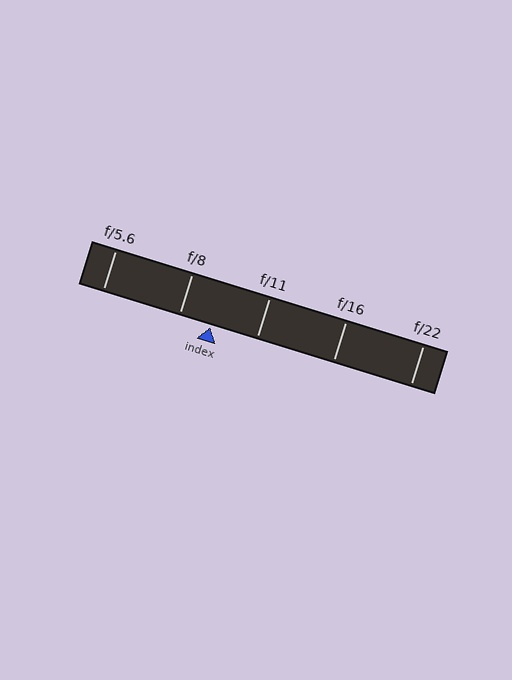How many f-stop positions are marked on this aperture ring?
There are 5 f-stop positions marked.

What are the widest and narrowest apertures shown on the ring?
The widest aperture shown is f/5.6 and the narrowest is f/22.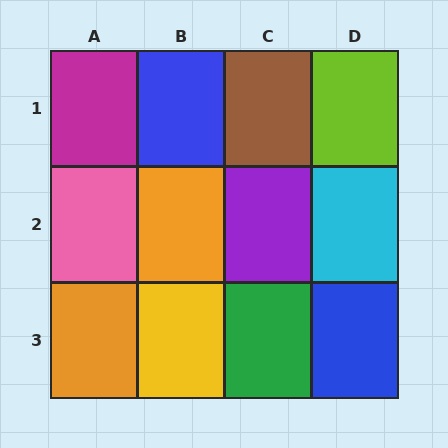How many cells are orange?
2 cells are orange.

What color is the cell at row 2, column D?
Cyan.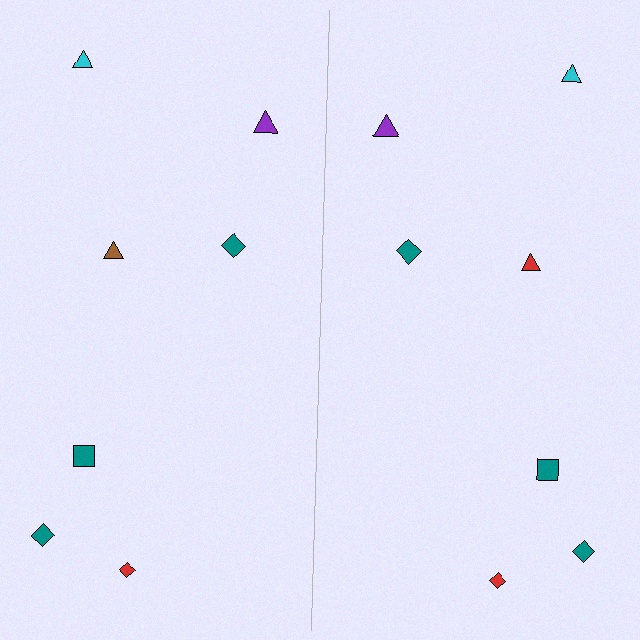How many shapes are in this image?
There are 14 shapes in this image.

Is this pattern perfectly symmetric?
No, the pattern is not perfectly symmetric. The red triangle on the right side breaks the symmetry — its mirror counterpart is brown.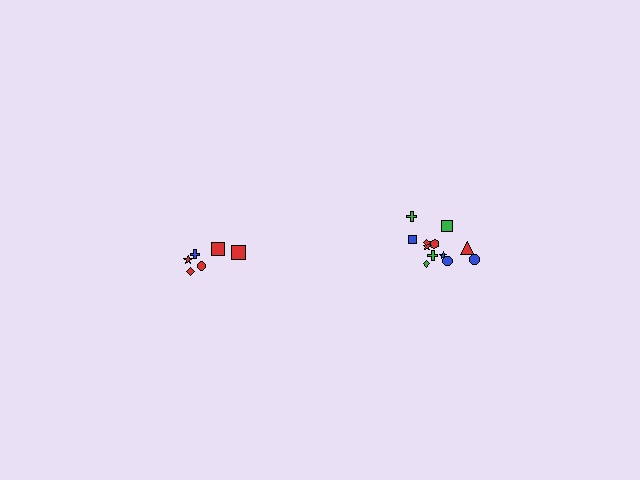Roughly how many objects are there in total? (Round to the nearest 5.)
Roughly 20 objects in total.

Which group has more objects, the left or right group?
The right group.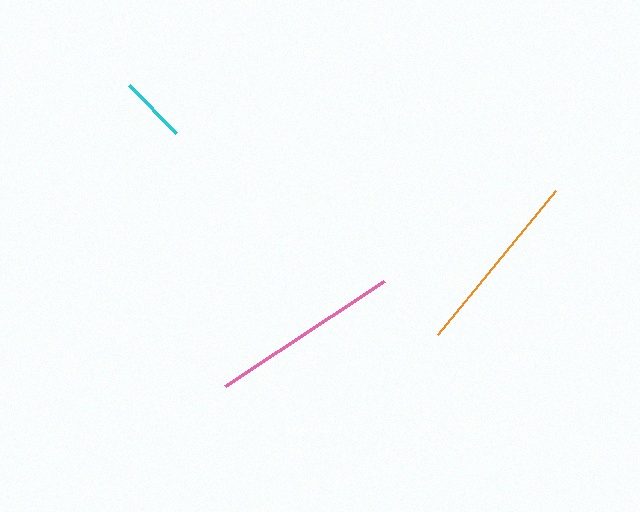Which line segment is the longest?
The pink line is the longest at approximately 190 pixels.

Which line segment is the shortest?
The cyan line is the shortest at approximately 67 pixels.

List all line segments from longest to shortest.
From longest to shortest: pink, orange, cyan.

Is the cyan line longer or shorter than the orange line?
The orange line is longer than the cyan line.